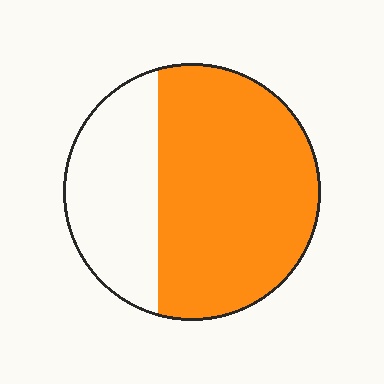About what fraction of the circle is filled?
About two thirds (2/3).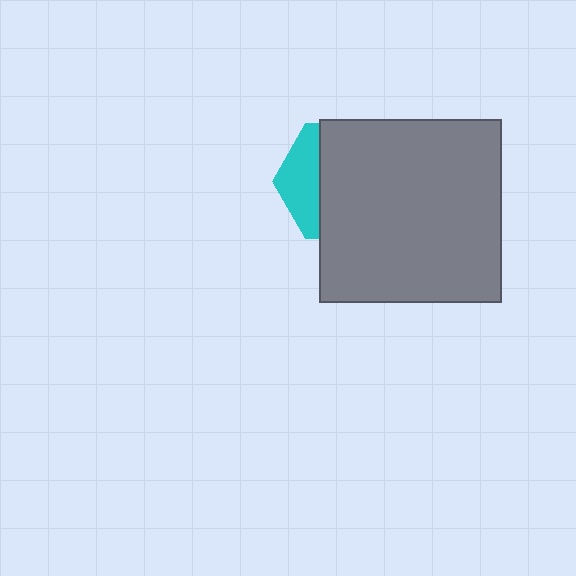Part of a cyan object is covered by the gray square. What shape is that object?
It is a hexagon.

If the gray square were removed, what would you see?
You would see the complete cyan hexagon.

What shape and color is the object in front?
The object in front is a gray square.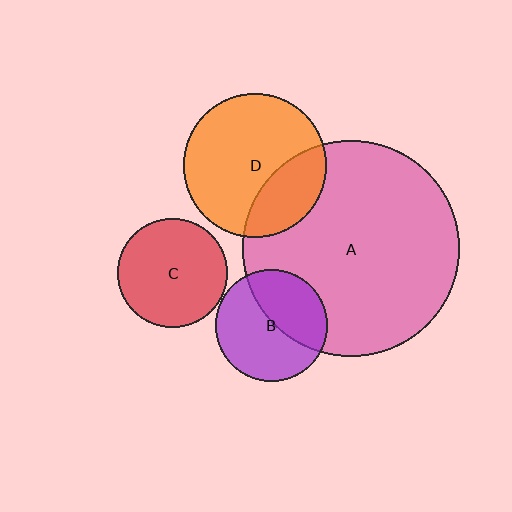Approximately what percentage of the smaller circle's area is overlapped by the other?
Approximately 40%.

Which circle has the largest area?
Circle A (pink).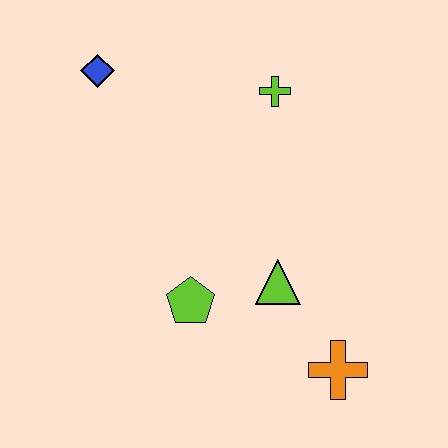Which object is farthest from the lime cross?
The orange cross is farthest from the lime cross.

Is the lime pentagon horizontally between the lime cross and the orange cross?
No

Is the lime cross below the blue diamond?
Yes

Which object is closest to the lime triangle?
The lime pentagon is closest to the lime triangle.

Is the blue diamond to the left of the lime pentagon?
Yes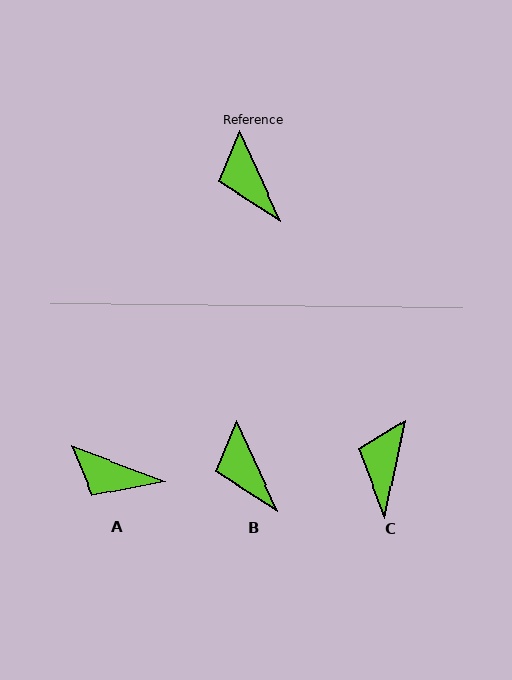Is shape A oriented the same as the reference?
No, it is off by about 44 degrees.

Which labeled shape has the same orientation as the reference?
B.